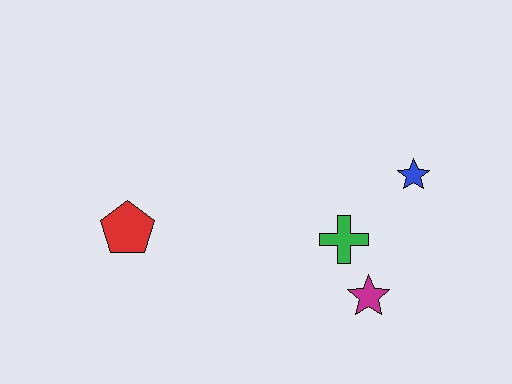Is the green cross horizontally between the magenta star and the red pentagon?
Yes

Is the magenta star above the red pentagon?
No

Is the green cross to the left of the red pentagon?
No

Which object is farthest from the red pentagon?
The blue star is farthest from the red pentagon.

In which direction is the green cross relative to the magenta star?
The green cross is above the magenta star.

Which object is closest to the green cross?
The magenta star is closest to the green cross.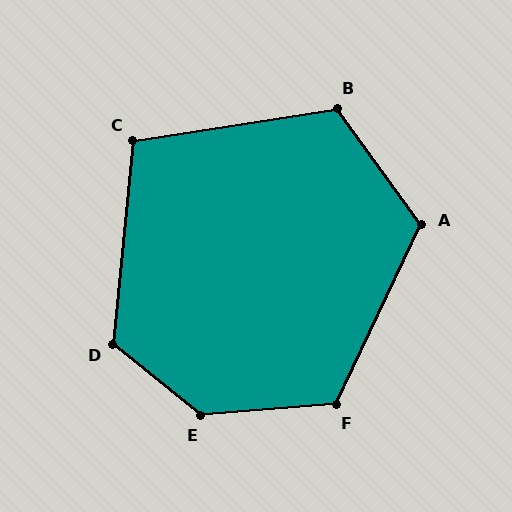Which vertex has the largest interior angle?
E, at approximately 137 degrees.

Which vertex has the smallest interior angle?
C, at approximately 105 degrees.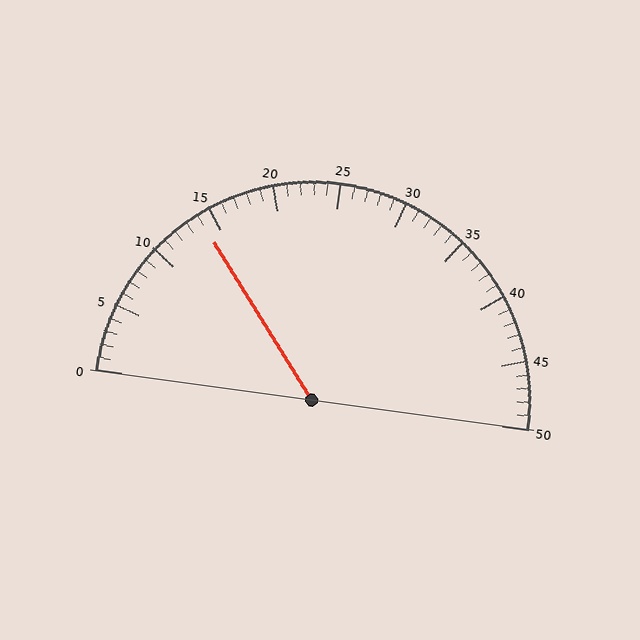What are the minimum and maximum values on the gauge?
The gauge ranges from 0 to 50.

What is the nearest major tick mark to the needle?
The nearest major tick mark is 15.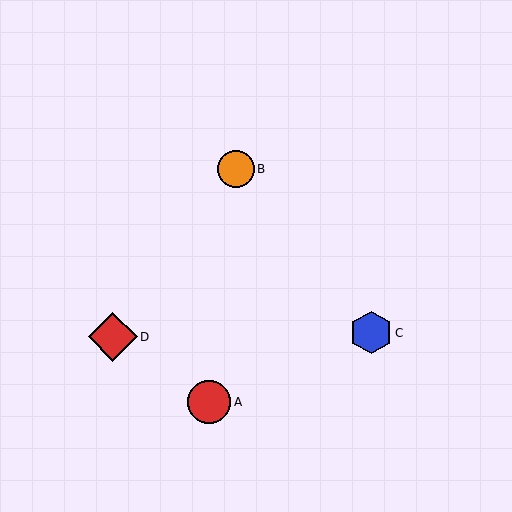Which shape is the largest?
The red diamond (labeled D) is the largest.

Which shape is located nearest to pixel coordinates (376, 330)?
The blue hexagon (labeled C) at (371, 333) is nearest to that location.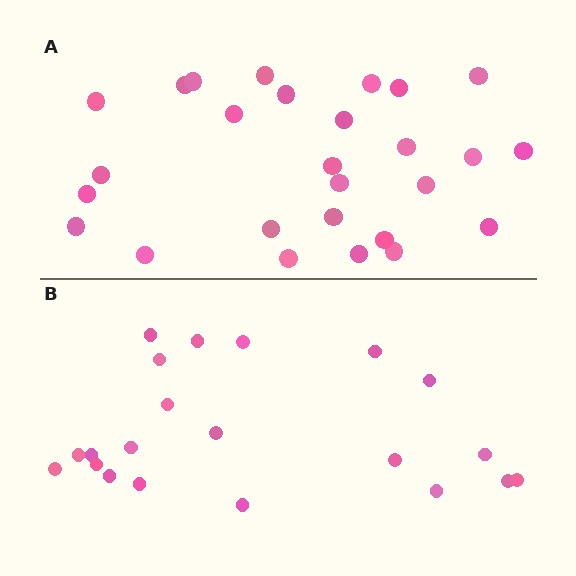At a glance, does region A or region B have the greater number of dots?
Region A (the top region) has more dots.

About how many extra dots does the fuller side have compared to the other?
Region A has about 6 more dots than region B.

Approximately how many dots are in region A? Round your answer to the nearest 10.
About 30 dots. (The exact count is 27, which rounds to 30.)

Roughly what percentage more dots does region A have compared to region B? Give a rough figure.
About 30% more.